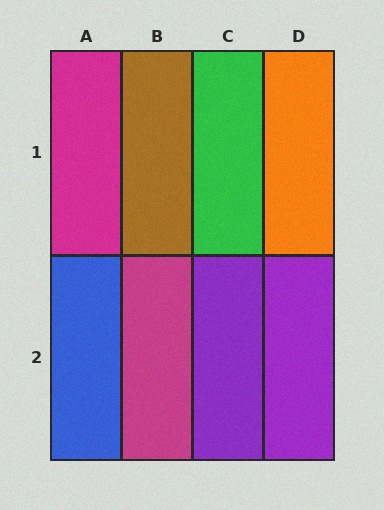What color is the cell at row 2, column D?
Purple.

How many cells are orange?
1 cell is orange.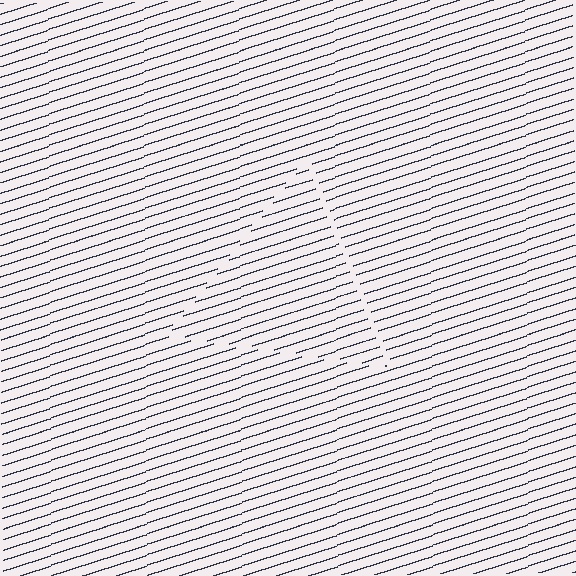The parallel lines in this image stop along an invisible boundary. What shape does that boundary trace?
An illusory triangle. The interior of the shape contains the same grating, shifted by half a period — the contour is defined by the phase discontinuity where line-ends from the inner and outer gratings abut.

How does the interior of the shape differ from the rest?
The interior of the shape contains the same grating, shifted by half a period — the contour is defined by the phase discontinuity where line-ends from the inner and outer gratings abut.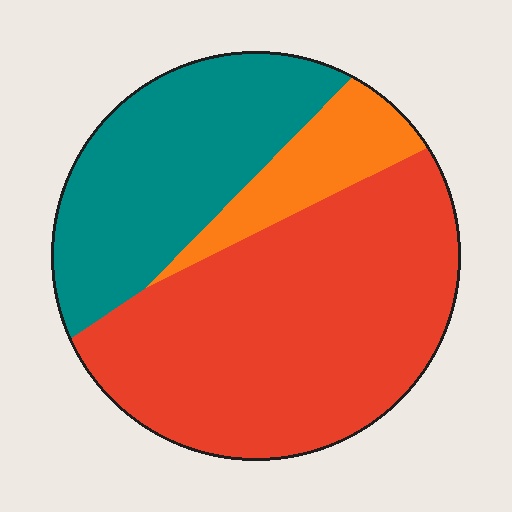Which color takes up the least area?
Orange, at roughly 10%.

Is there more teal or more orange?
Teal.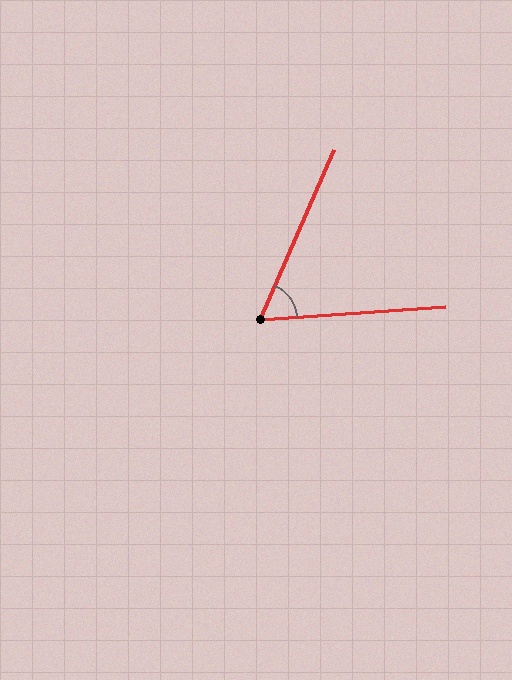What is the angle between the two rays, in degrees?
Approximately 63 degrees.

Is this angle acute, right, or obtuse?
It is acute.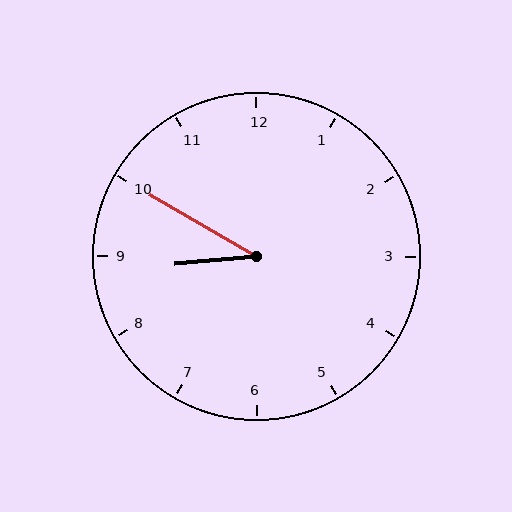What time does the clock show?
8:50.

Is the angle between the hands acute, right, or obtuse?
It is acute.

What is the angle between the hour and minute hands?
Approximately 35 degrees.